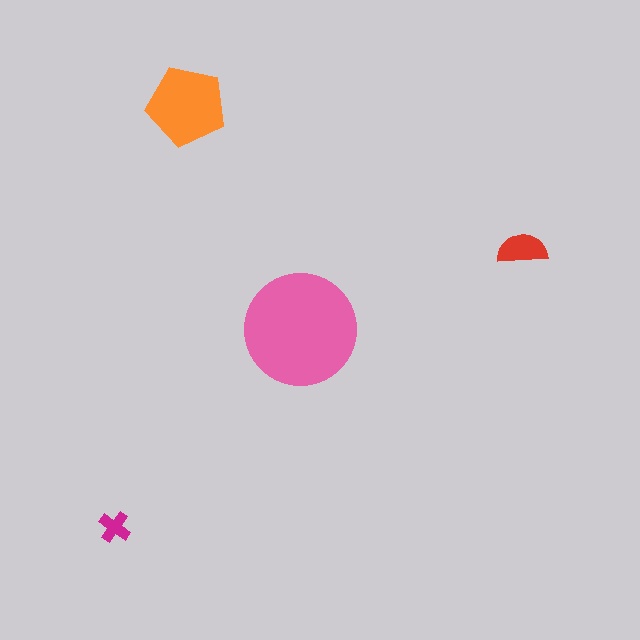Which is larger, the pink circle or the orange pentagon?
The pink circle.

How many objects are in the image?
There are 4 objects in the image.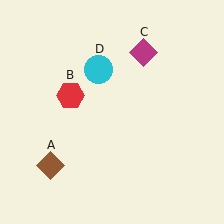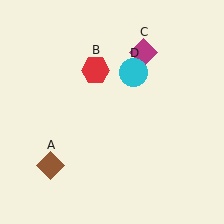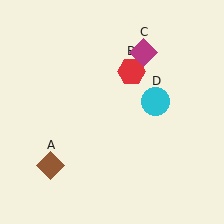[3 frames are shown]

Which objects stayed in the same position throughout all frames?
Brown diamond (object A) and magenta diamond (object C) remained stationary.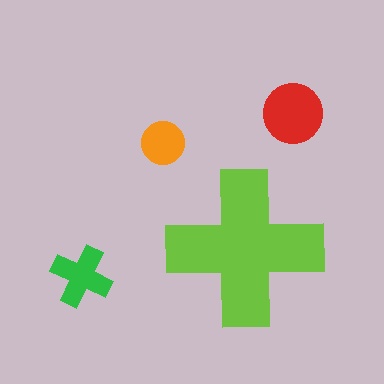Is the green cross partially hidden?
No, the green cross is fully visible.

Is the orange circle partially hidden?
No, the orange circle is fully visible.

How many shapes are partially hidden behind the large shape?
0 shapes are partially hidden.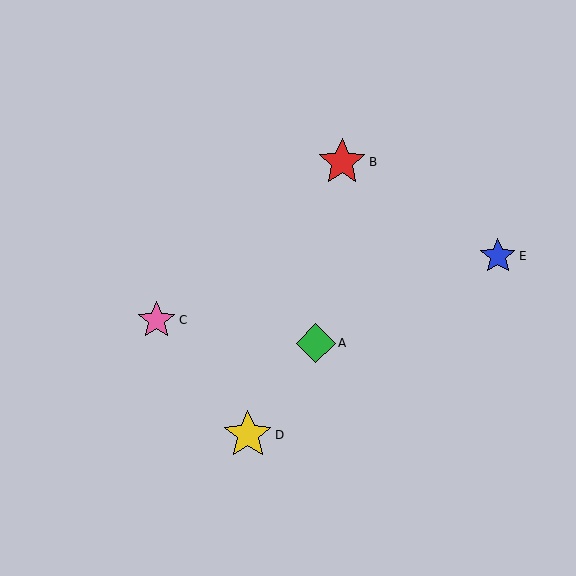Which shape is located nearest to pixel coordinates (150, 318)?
The pink star (labeled C) at (157, 320) is nearest to that location.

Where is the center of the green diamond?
The center of the green diamond is at (316, 343).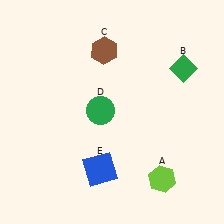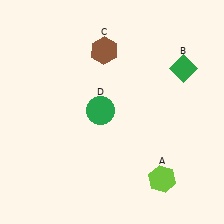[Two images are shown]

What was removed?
The blue square (E) was removed in Image 2.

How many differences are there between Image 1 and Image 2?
There is 1 difference between the two images.